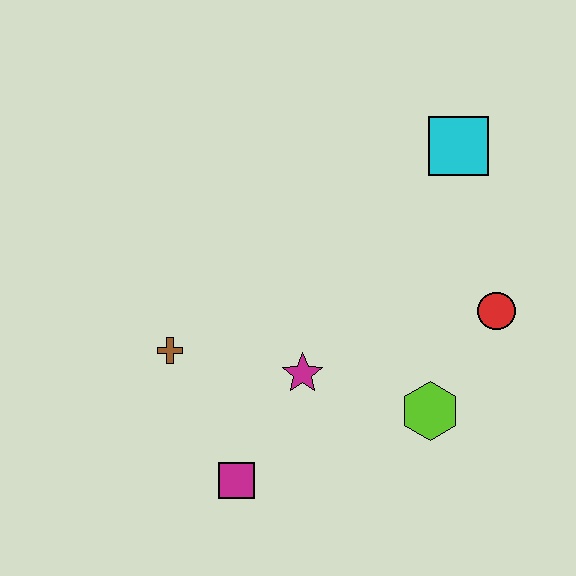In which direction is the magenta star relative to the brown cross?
The magenta star is to the right of the brown cross.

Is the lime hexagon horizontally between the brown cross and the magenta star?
No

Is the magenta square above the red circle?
No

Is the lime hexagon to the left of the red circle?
Yes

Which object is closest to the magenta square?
The magenta star is closest to the magenta square.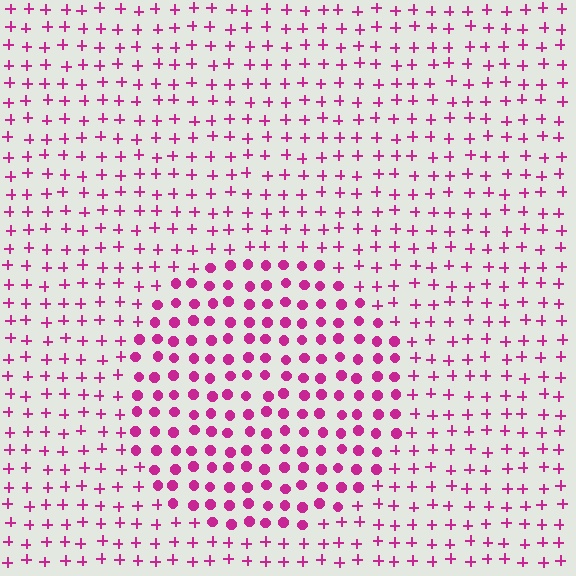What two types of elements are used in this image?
The image uses circles inside the circle region and plus signs outside it.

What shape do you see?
I see a circle.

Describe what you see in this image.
The image is filled with small magenta elements arranged in a uniform grid. A circle-shaped region contains circles, while the surrounding area contains plus signs. The boundary is defined purely by the change in element shape.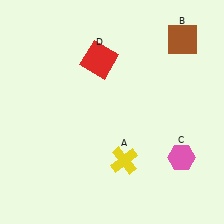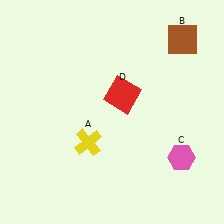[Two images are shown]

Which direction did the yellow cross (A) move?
The yellow cross (A) moved left.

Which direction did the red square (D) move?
The red square (D) moved down.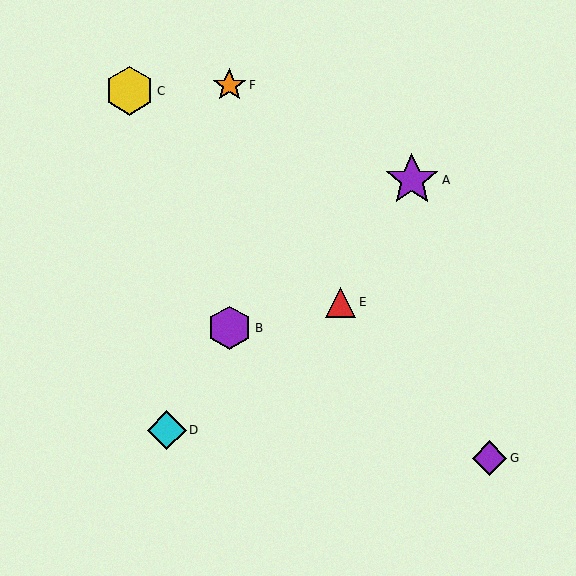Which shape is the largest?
The purple star (labeled A) is the largest.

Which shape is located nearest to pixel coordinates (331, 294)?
The red triangle (labeled E) at (341, 302) is nearest to that location.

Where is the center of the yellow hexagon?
The center of the yellow hexagon is at (129, 91).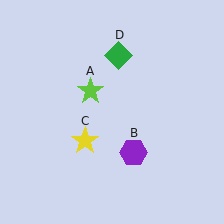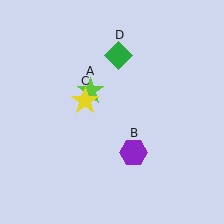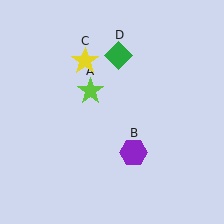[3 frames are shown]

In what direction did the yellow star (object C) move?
The yellow star (object C) moved up.